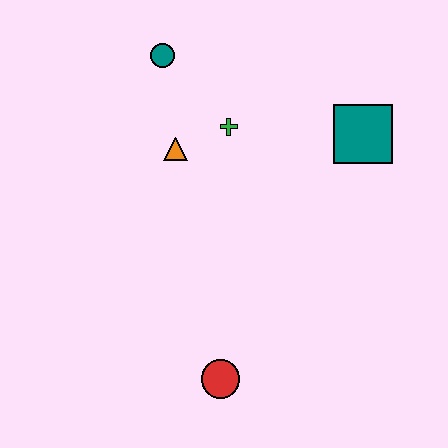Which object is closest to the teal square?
The green cross is closest to the teal square.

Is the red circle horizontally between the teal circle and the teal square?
Yes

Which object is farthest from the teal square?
The red circle is farthest from the teal square.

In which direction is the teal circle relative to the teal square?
The teal circle is to the left of the teal square.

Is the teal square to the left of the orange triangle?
No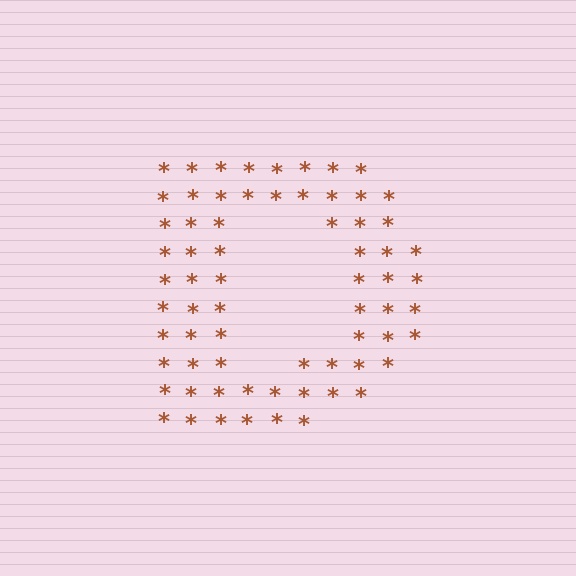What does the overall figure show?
The overall figure shows the letter D.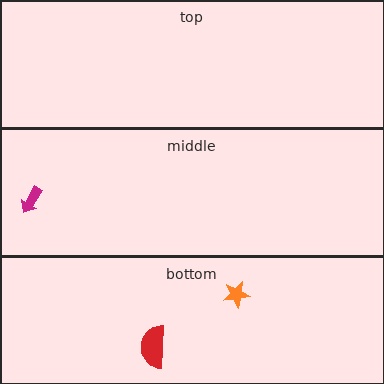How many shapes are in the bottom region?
2.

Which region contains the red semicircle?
The bottom region.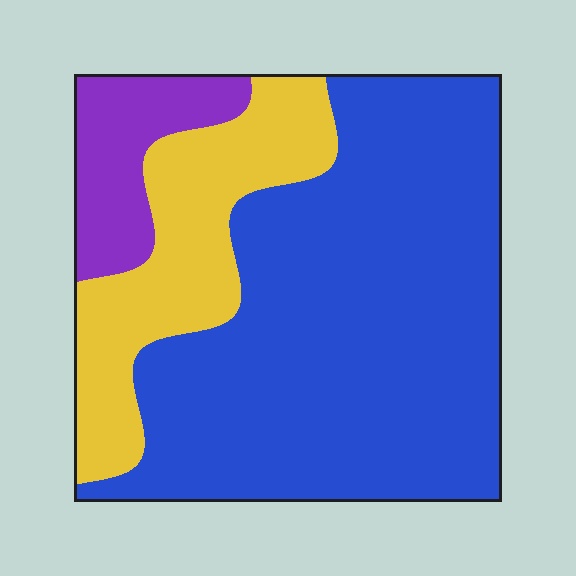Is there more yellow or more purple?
Yellow.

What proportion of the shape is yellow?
Yellow covers roughly 25% of the shape.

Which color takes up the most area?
Blue, at roughly 65%.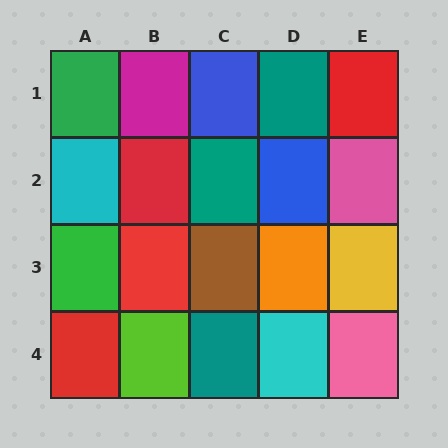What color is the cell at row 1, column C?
Blue.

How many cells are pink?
2 cells are pink.